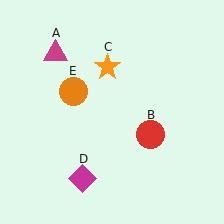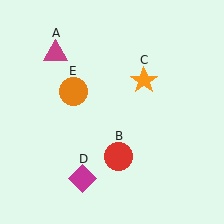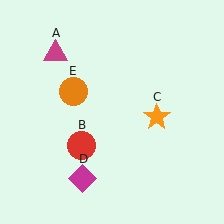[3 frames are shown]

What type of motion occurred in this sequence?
The red circle (object B), orange star (object C) rotated clockwise around the center of the scene.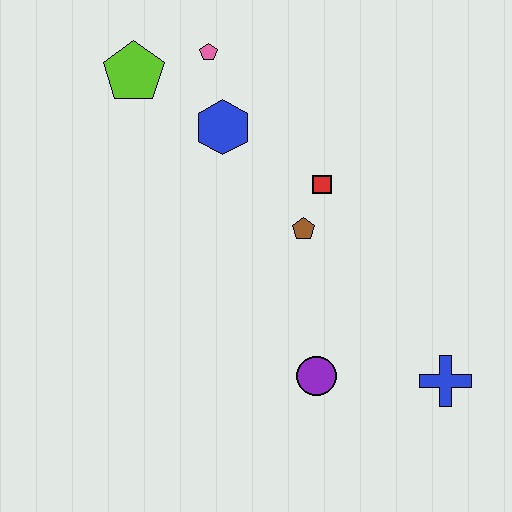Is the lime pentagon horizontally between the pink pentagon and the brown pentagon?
No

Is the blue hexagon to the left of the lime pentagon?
No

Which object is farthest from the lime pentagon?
The blue cross is farthest from the lime pentagon.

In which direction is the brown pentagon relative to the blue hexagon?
The brown pentagon is below the blue hexagon.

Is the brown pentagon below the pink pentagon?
Yes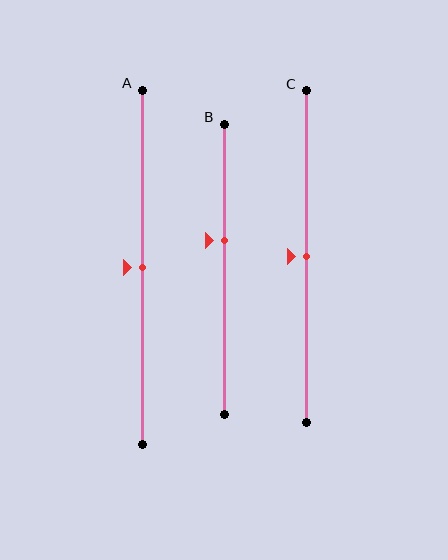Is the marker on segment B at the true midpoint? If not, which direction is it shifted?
No, the marker on segment B is shifted upward by about 10% of the segment length.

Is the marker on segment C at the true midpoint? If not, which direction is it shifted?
Yes, the marker on segment C is at the true midpoint.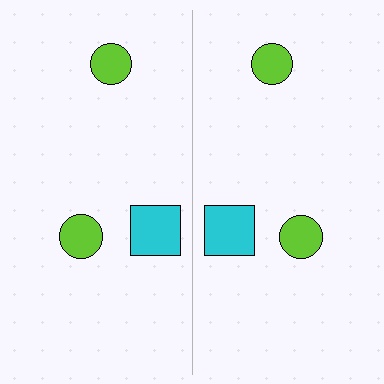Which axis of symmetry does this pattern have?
The pattern has a vertical axis of symmetry running through the center of the image.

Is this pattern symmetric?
Yes, this pattern has bilateral (reflection) symmetry.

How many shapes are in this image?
There are 6 shapes in this image.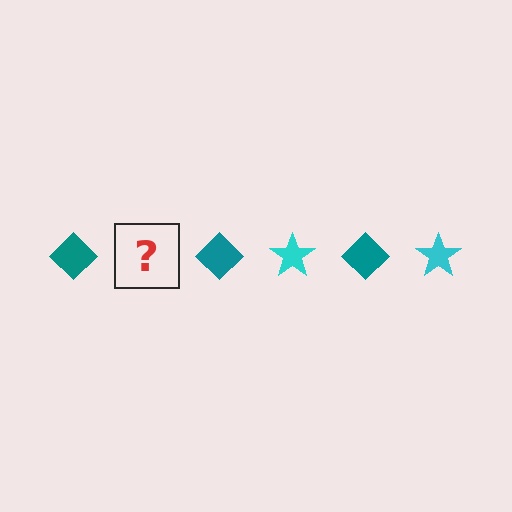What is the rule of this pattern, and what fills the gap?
The rule is that the pattern alternates between teal diamond and cyan star. The gap should be filled with a cyan star.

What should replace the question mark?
The question mark should be replaced with a cyan star.